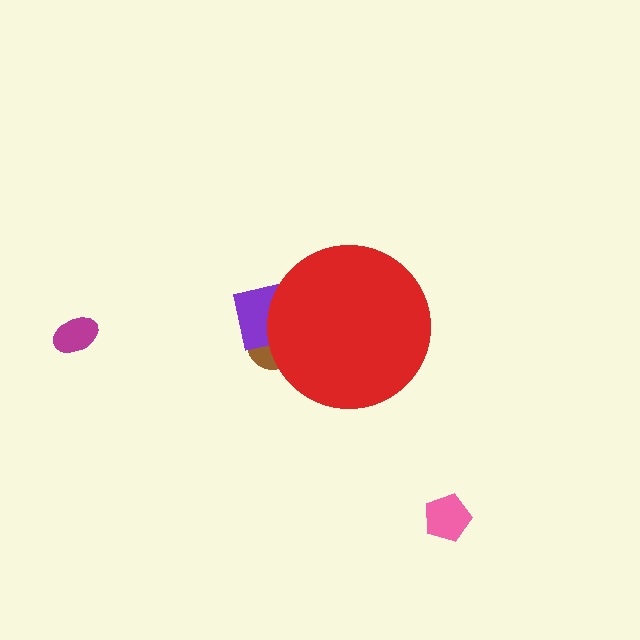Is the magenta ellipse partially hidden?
No, the magenta ellipse is fully visible.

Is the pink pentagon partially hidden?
No, the pink pentagon is fully visible.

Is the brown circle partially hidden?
Yes, the brown circle is partially hidden behind the red circle.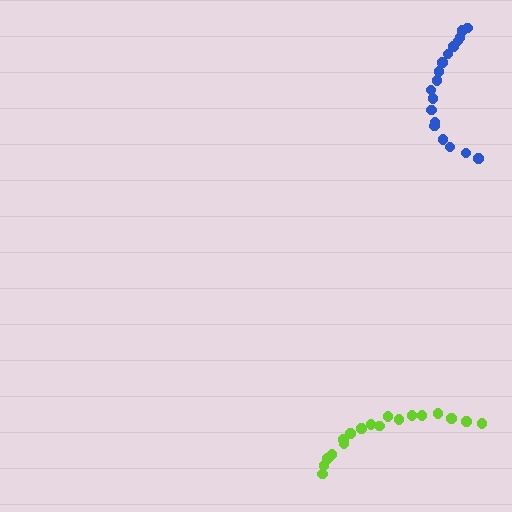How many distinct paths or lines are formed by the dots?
There are 2 distinct paths.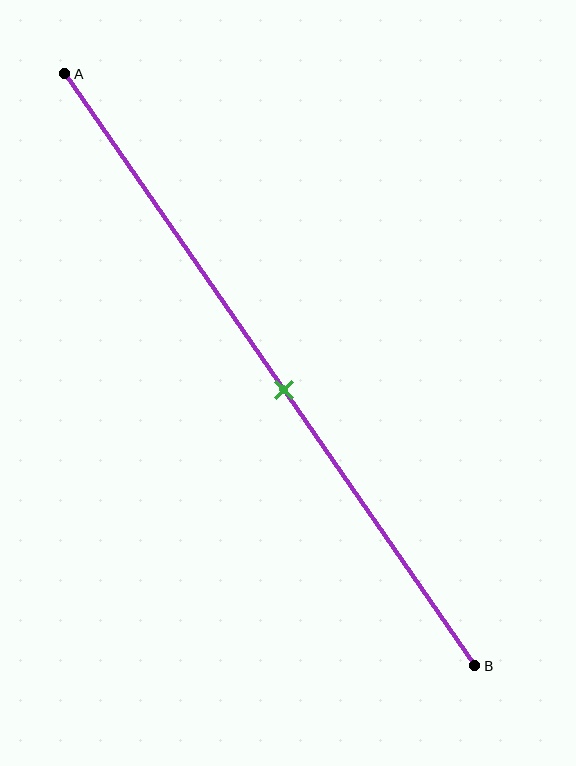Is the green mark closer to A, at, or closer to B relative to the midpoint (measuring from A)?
The green mark is closer to point B than the midpoint of segment AB.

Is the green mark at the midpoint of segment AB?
No, the mark is at about 55% from A, not at the 50% midpoint.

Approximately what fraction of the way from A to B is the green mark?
The green mark is approximately 55% of the way from A to B.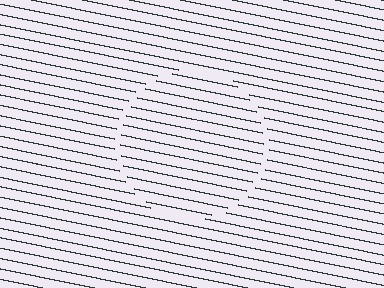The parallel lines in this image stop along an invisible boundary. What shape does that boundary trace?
An illusory circle. The interior of the shape contains the same grating, shifted by half a period — the contour is defined by the phase discontinuity where line-ends from the inner and outer gratings abut.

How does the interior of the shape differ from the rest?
The interior of the shape contains the same grating, shifted by half a period — the contour is defined by the phase discontinuity where line-ends from the inner and outer gratings abut.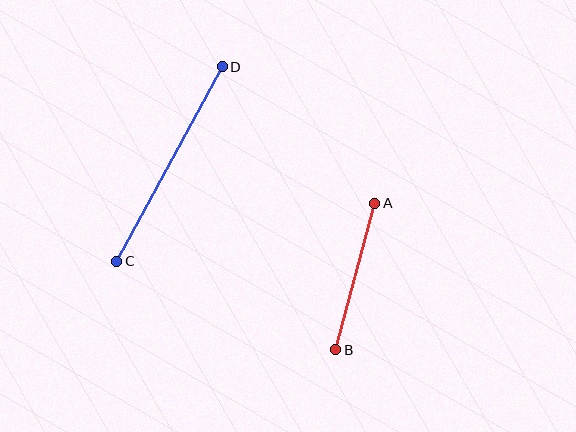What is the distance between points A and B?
The distance is approximately 152 pixels.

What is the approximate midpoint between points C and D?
The midpoint is at approximately (169, 164) pixels.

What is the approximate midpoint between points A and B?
The midpoint is at approximately (355, 277) pixels.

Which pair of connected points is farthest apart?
Points C and D are farthest apart.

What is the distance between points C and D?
The distance is approximately 221 pixels.